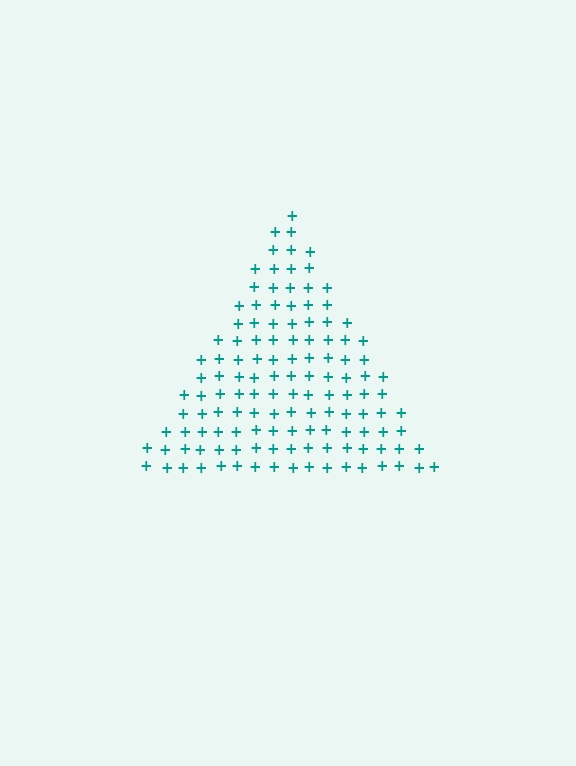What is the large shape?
The large shape is a triangle.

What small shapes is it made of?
It is made of small plus signs.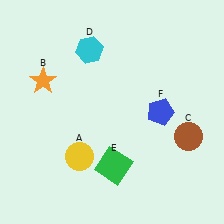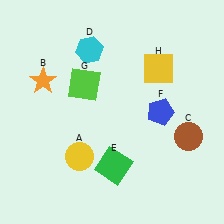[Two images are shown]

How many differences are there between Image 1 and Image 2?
There are 2 differences between the two images.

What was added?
A lime square (G), a yellow square (H) were added in Image 2.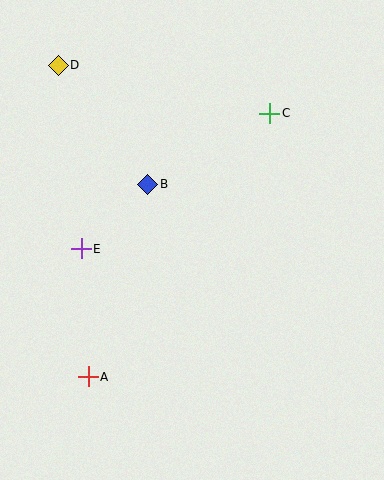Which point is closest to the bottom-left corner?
Point A is closest to the bottom-left corner.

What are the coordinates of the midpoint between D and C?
The midpoint between D and C is at (164, 89).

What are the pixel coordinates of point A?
Point A is at (88, 377).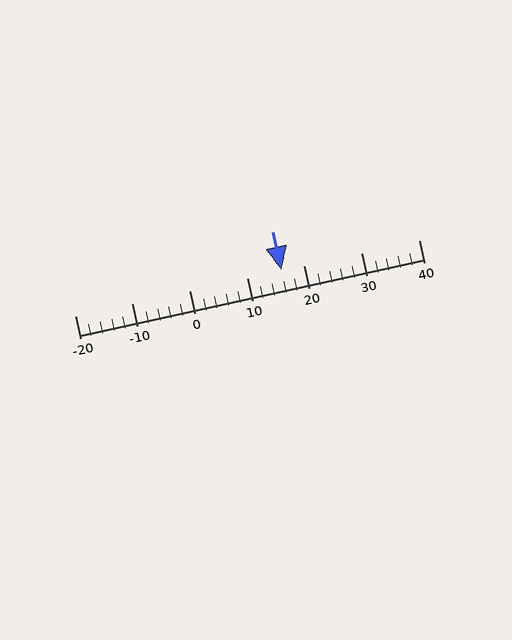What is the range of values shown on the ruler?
The ruler shows values from -20 to 40.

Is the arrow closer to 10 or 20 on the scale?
The arrow is closer to 20.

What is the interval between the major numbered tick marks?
The major tick marks are spaced 10 units apart.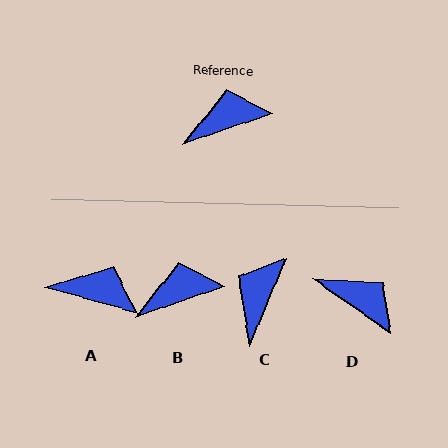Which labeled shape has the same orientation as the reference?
B.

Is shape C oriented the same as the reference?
No, it is off by about 48 degrees.